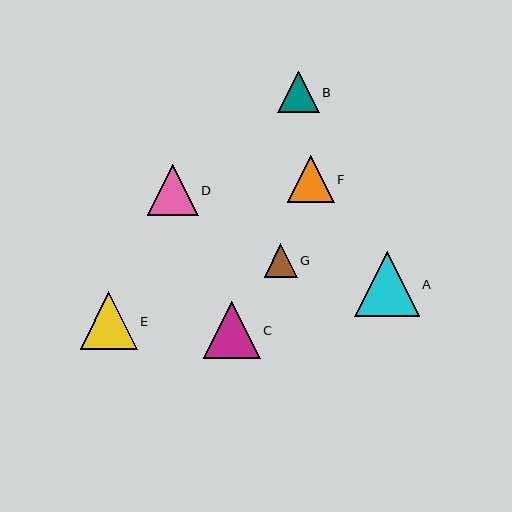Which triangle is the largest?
Triangle A is the largest with a size of approximately 64 pixels.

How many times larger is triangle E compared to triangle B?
Triangle E is approximately 1.4 times the size of triangle B.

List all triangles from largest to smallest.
From largest to smallest: A, E, C, D, F, B, G.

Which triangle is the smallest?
Triangle G is the smallest with a size of approximately 33 pixels.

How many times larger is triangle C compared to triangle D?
Triangle C is approximately 1.1 times the size of triangle D.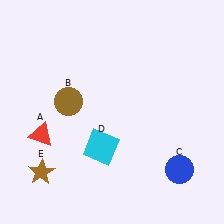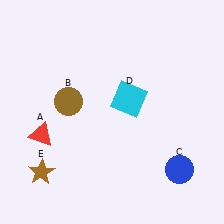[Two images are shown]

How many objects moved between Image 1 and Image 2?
1 object moved between the two images.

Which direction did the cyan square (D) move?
The cyan square (D) moved up.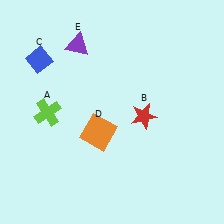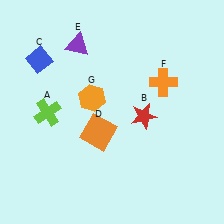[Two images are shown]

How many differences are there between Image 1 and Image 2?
There are 2 differences between the two images.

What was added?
An orange cross (F), an orange hexagon (G) were added in Image 2.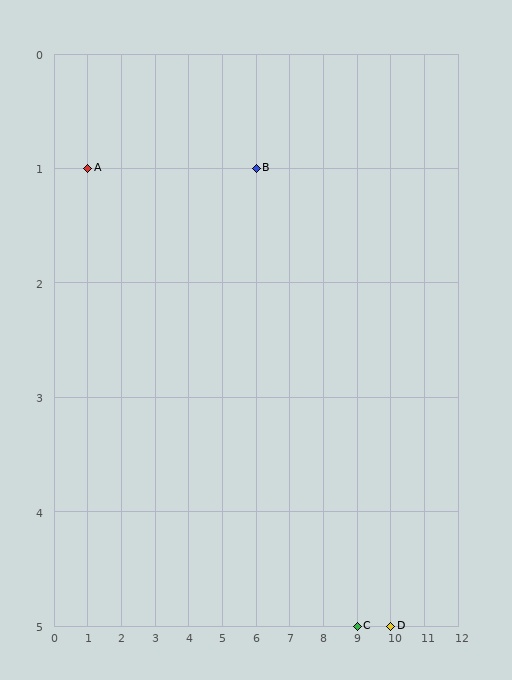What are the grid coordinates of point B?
Point B is at grid coordinates (6, 1).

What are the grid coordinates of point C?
Point C is at grid coordinates (9, 5).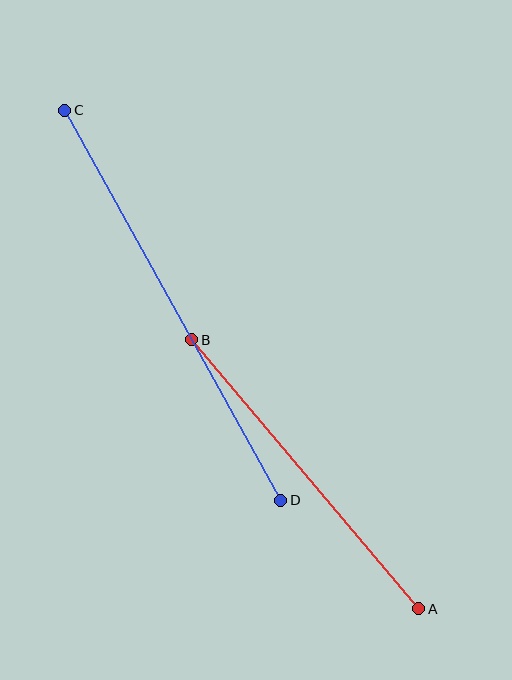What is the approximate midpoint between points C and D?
The midpoint is at approximately (173, 305) pixels.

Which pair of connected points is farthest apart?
Points C and D are farthest apart.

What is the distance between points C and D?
The distance is approximately 446 pixels.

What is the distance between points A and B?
The distance is approximately 352 pixels.